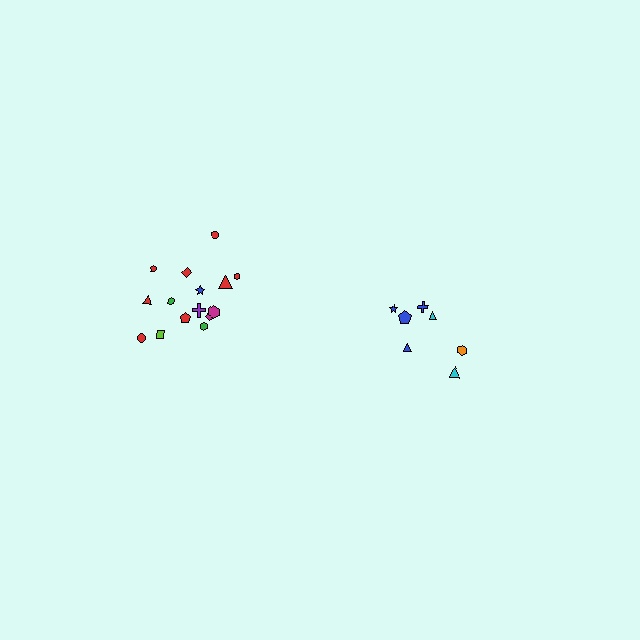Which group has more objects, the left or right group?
The left group.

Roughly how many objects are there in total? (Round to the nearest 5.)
Roughly 20 objects in total.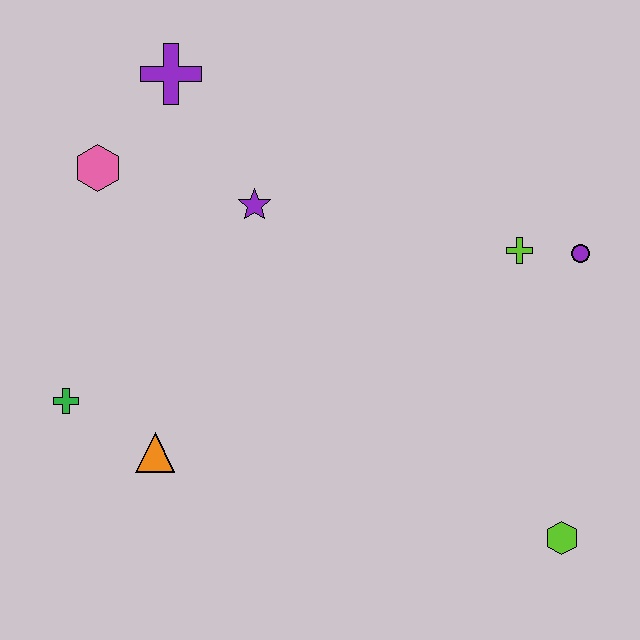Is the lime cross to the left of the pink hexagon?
No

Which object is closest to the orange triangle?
The green cross is closest to the orange triangle.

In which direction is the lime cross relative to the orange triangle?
The lime cross is to the right of the orange triangle.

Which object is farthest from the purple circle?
The green cross is farthest from the purple circle.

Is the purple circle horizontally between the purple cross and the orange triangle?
No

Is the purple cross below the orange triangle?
No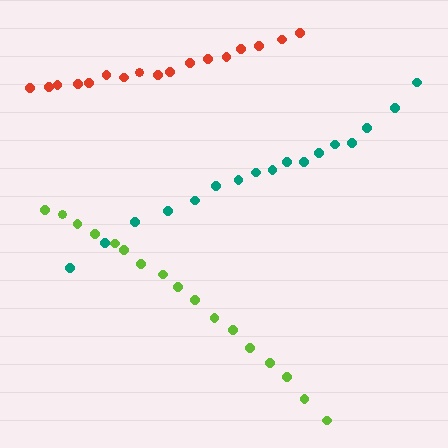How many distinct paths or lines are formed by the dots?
There are 3 distinct paths.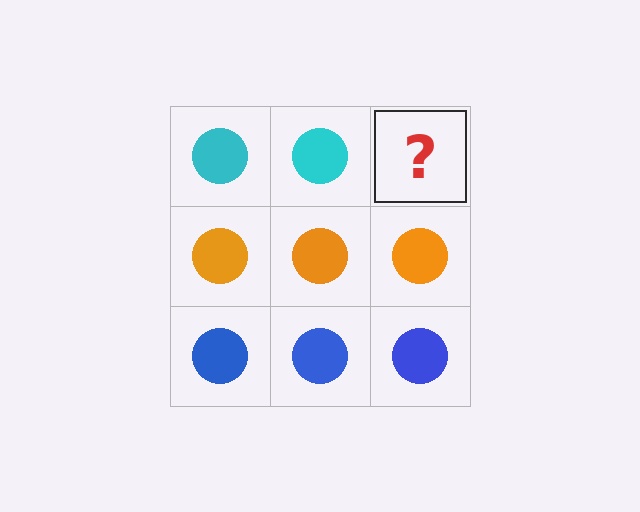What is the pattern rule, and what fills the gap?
The rule is that each row has a consistent color. The gap should be filled with a cyan circle.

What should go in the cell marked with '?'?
The missing cell should contain a cyan circle.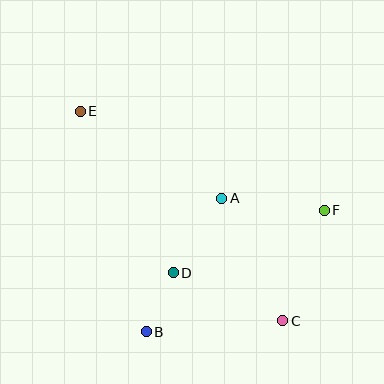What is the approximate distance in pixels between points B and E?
The distance between B and E is approximately 231 pixels.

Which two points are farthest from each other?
Points C and E are farthest from each other.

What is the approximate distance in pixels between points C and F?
The distance between C and F is approximately 118 pixels.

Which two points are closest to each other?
Points B and D are closest to each other.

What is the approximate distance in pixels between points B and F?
The distance between B and F is approximately 216 pixels.